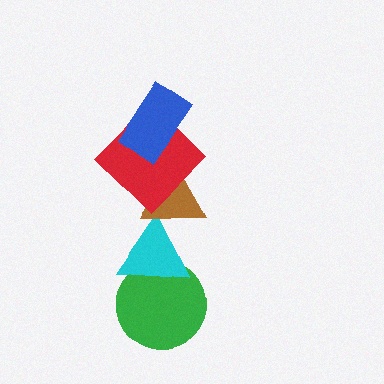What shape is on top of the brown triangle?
The red diamond is on top of the brown triangle.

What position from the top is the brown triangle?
The brown triangle is 3rd from the top.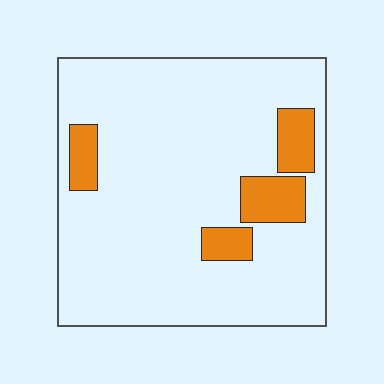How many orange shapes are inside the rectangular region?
4.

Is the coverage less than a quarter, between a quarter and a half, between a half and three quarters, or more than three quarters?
Less than a quarter.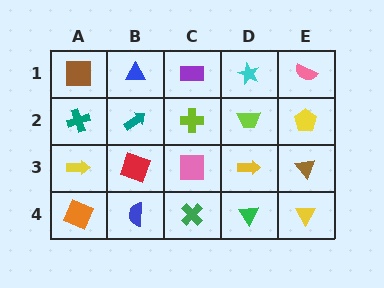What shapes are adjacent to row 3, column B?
A teal arrow (row 2, column B), a blue semicircle (row 4, column B), a yellow arrow (row 3, column A), a pink square (row 3, column C).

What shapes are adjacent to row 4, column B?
A red square (row 3, column B), an orange square (row 4, column A), a green cross (row 4, column C).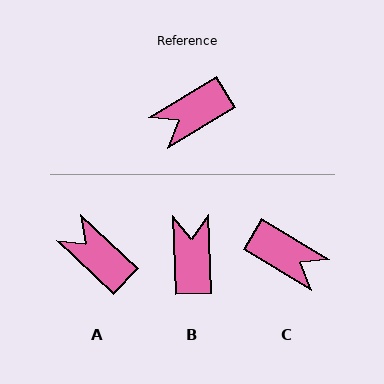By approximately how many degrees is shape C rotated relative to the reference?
Approximately 118 degrees counter-clockwise.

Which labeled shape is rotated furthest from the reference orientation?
B, about 119 degrees away.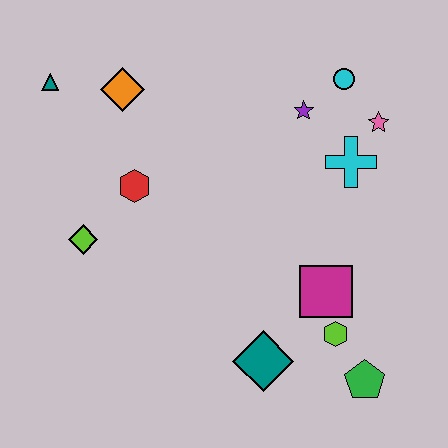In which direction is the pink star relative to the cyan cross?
The pink star is above the cyan cross.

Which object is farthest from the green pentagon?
The teal triangle is farthest from the green pentagon.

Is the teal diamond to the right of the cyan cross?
No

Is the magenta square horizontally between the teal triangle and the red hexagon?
No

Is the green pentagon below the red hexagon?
Yes